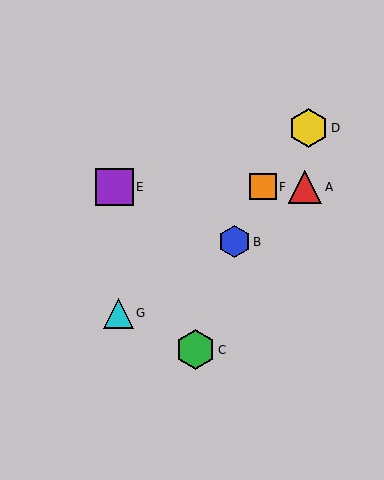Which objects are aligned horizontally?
Objects A, E, F are aligned horizontally.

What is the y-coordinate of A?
Object A is at y≈187.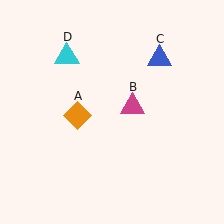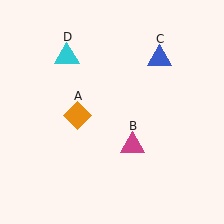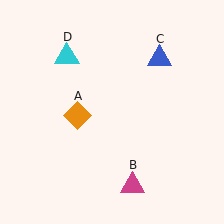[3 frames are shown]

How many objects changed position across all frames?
1 object changed position: magenta triangle (object B).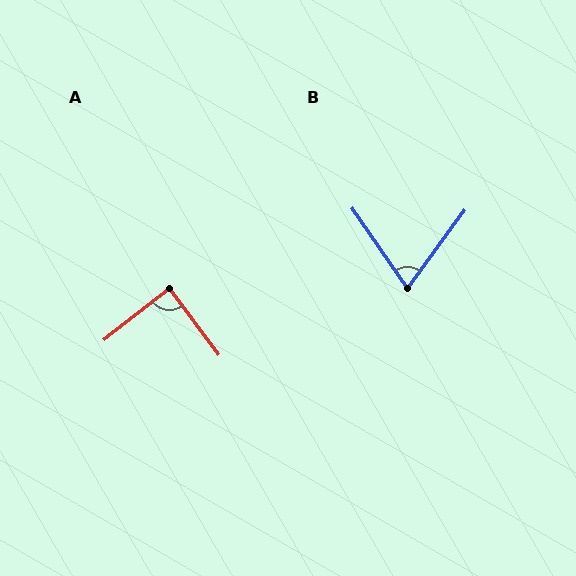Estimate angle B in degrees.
Approximately 71 degrees.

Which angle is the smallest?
B, at approximately 71 degrees.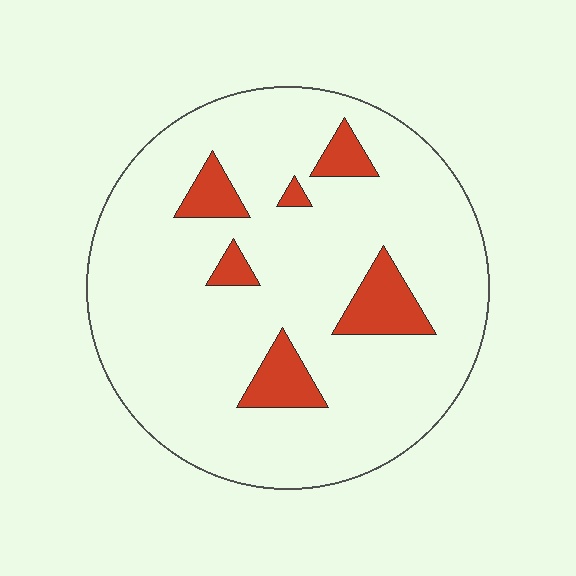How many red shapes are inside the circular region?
6.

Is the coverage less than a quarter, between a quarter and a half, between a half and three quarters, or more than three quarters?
Less than a quarter.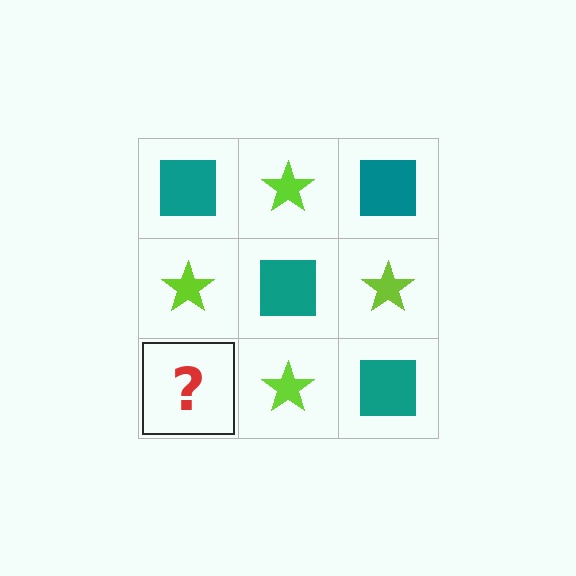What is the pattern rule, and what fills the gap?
The rule is that it alternates teal square and lime star in a checkerboard pattern. The gap should be filled with a teal square.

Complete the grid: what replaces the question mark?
The question mark should be replaced with a teal square.